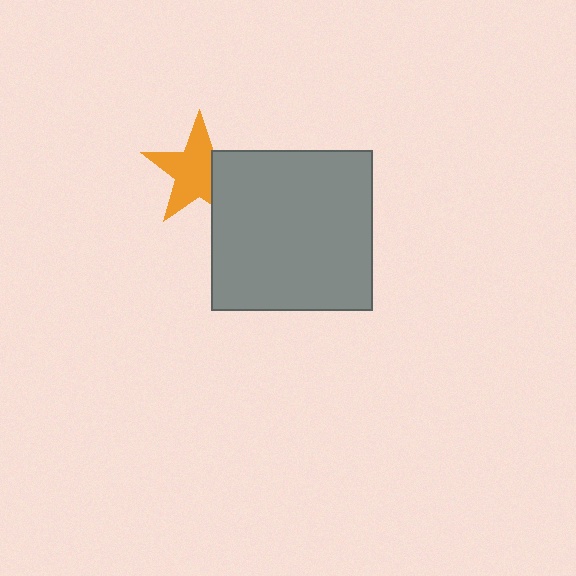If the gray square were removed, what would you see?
You would see the complete orange star.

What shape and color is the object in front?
The object in front is a gray square.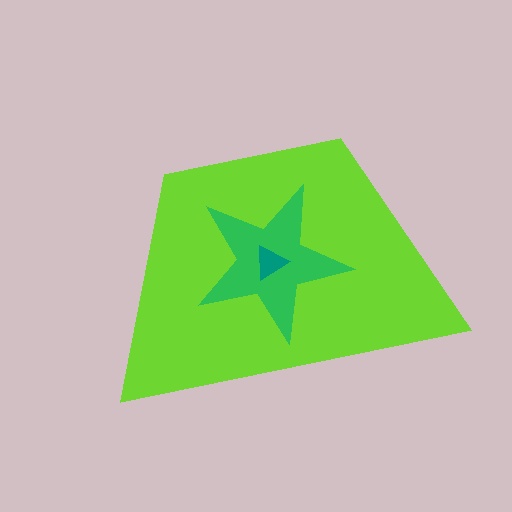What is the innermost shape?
The teal triangle.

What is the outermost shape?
The lime trapezoid.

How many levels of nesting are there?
3.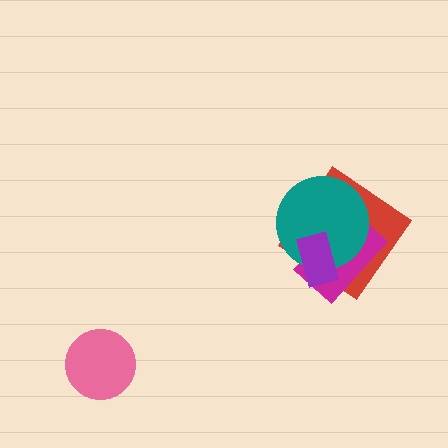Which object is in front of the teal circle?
The purple rectangle is in front of the teal circle.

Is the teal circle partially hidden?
Yes, it is partially covered by another shape.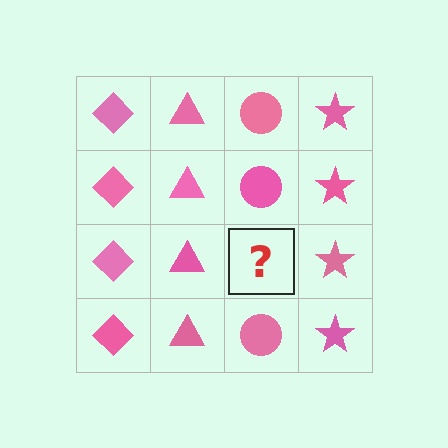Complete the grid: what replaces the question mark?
The question mark should be replaced with a pink circle.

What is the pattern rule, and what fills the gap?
The rule is that each column has a consistent shape. The gap should be filled with a pink circle.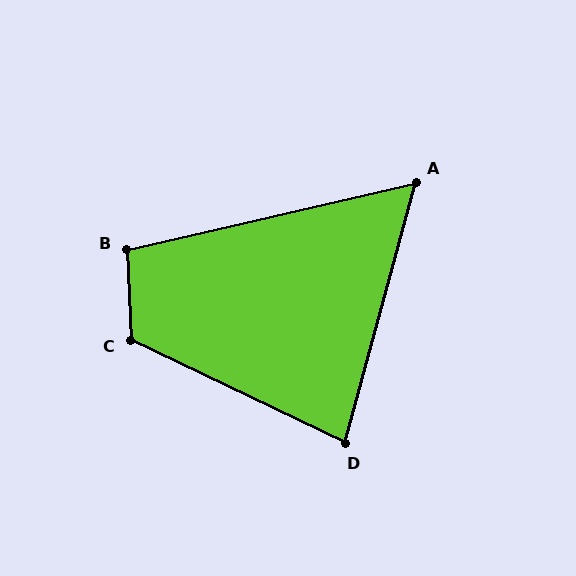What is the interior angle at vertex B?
Approximately 101 degrees (obtuse).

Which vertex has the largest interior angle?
C, at approximately 118 degrees.